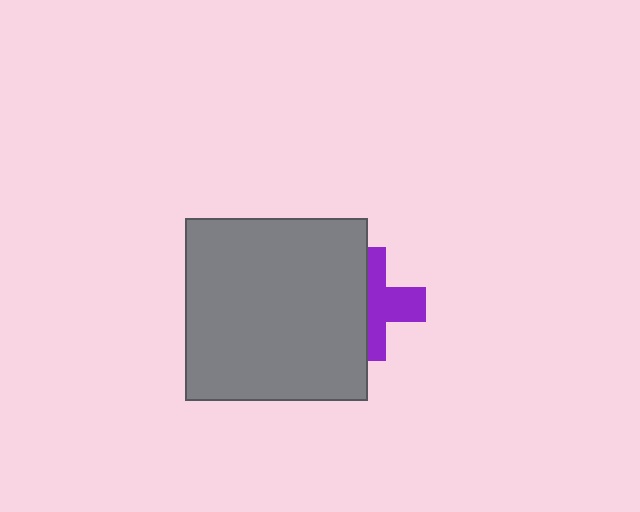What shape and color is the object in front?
The object in front is a gray square.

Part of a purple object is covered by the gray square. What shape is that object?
It is a cross.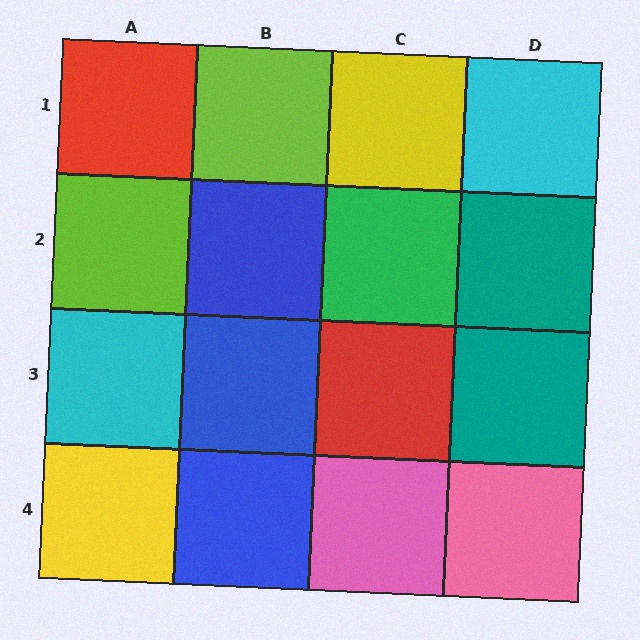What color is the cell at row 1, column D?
Cyan.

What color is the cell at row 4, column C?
Pink.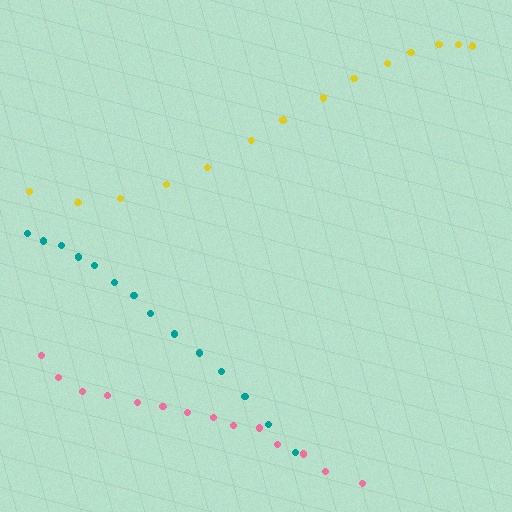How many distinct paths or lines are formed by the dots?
There are 3 distinct paths.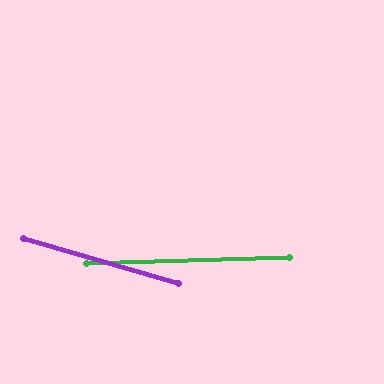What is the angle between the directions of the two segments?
Approximately 18 degrees.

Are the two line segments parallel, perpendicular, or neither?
Neither parallel nor perpendicular — they differ by about 18°.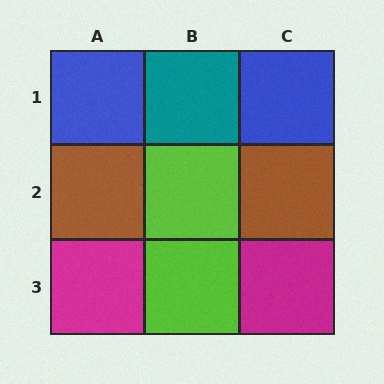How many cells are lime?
2 cells are lime.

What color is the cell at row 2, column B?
Lime.